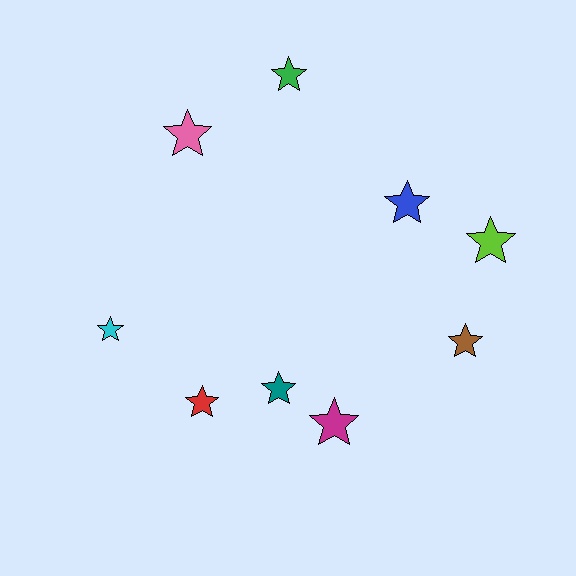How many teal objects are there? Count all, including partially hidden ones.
There is 1 teal object.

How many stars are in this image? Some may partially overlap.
There are 9 stars.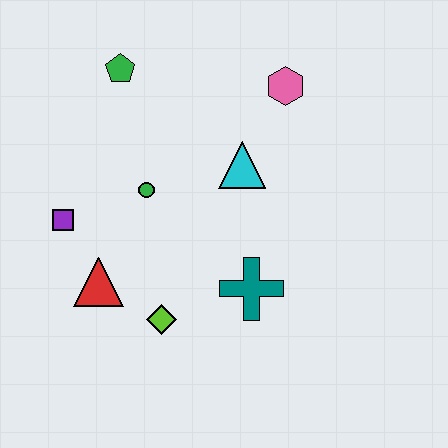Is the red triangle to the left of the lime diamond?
Yes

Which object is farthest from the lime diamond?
The pink hexagon is farthest from the lime diamond.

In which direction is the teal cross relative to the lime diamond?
The teal cross is to the right of the lime diamond.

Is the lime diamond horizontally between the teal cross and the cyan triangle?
No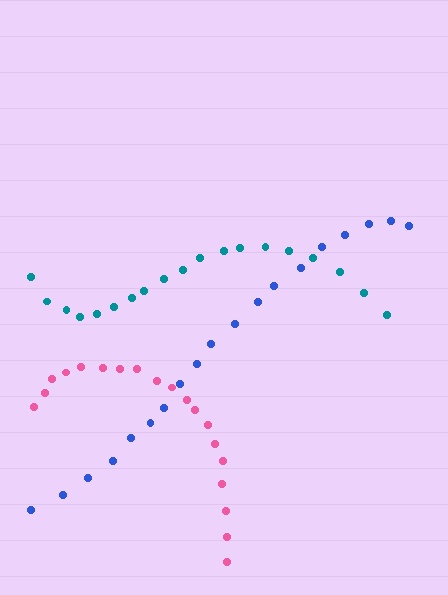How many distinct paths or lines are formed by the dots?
There are 3 distinct paths.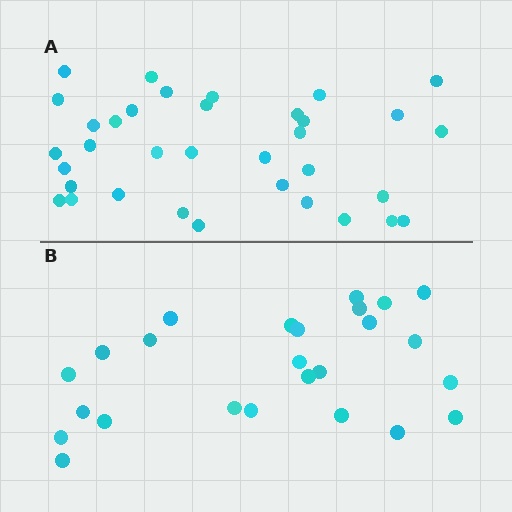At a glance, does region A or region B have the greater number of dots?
Region A (the top region) has more dots.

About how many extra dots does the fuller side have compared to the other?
Region A has roughly 10 or so more dots than region B.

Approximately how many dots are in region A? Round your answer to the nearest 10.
About 40 dots. (The exact count is 35, which rounds to 40.)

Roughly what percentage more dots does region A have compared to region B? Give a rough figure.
About 40% more.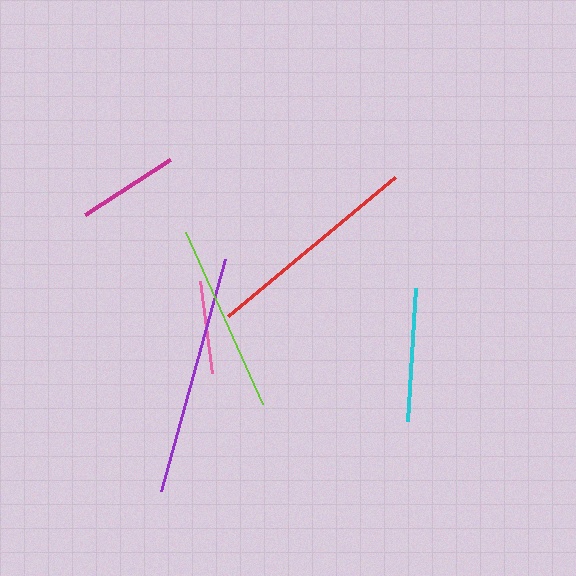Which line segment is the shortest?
The pink line is the shortest at approximately 93 pixels.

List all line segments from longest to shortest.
From longest to shortest: purple, red, lime, cyan, magenta, pink.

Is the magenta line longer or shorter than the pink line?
The magenta line is longer than the pink line.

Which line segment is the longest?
The purple line is the longest at approximately 240 pixels.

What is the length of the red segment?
The red segment is approximately 217 pixels long.